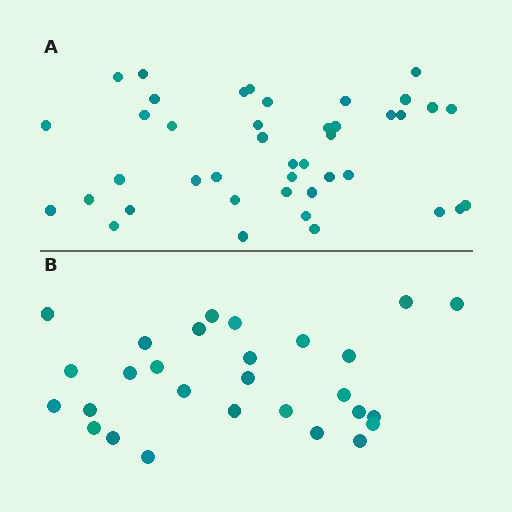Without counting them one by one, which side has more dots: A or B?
Region A (the top region) has more dots.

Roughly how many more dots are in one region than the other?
Region A has approximately 15 more dots than region B.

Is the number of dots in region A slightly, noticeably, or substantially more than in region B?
Region A has substantially more. The ratio is roughly 1.5 to 1.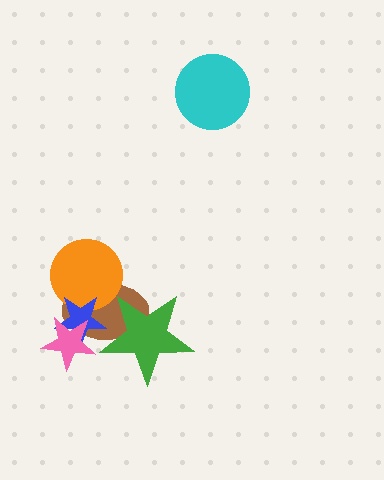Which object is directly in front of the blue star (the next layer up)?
The green star is directly in front of the blue star.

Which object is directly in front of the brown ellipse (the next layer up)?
The orange circle is directly in front of the brown ellipse.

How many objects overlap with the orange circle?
2 objects overlap with the orange circle.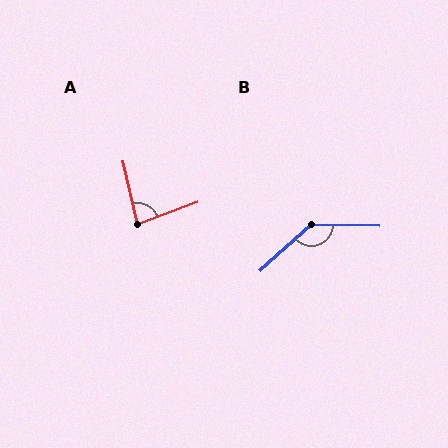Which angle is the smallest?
A, at approximately 83 degrees.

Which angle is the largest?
B, at approximately 136 degrees.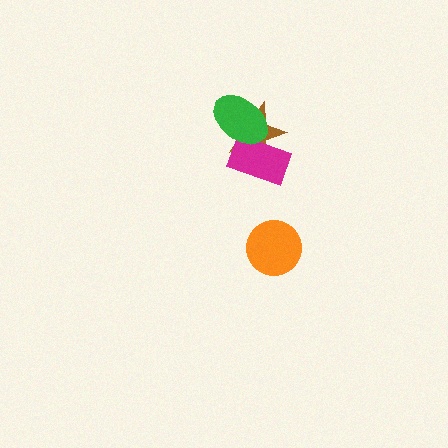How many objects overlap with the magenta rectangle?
2 objects overlap with the magenta rectangle.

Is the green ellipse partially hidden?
No, no other shape covers it.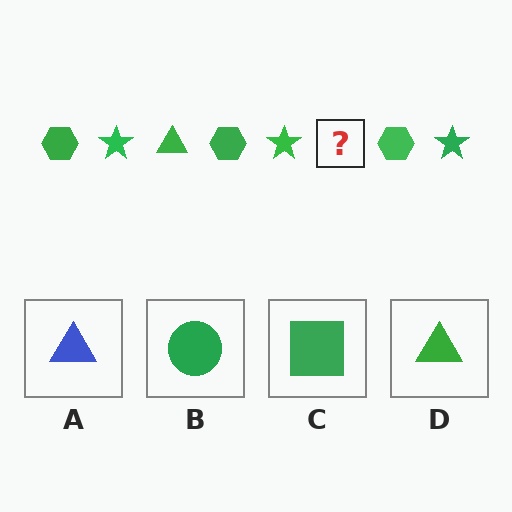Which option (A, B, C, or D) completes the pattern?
D.